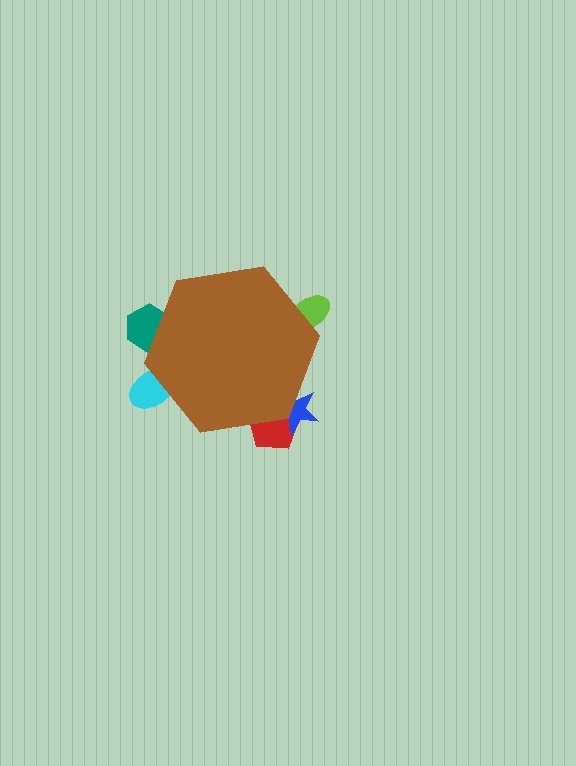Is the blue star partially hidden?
Yes, the blue star is partially hidden behind the brown hexagon.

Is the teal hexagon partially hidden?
Yes, the teal hexagon is partially hidden behind the brown hexagon.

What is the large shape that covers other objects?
A brown hexagon.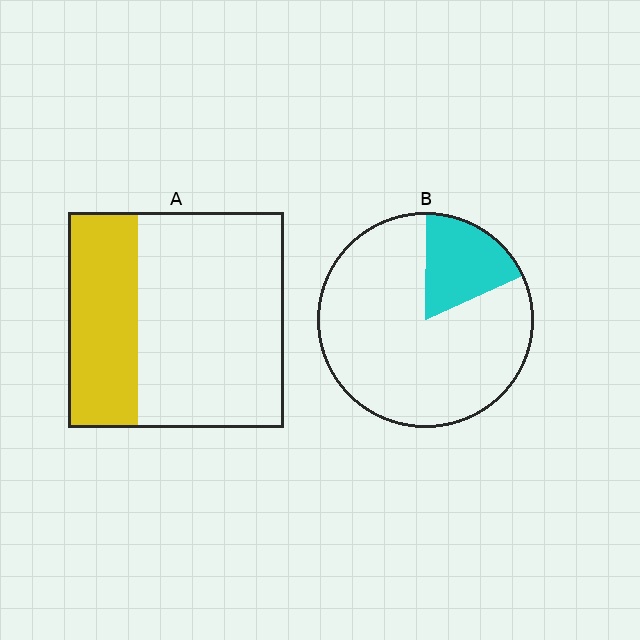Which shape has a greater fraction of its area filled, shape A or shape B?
Shape A.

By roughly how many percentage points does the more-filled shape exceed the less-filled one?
By roughly 15 percentage points (A over B).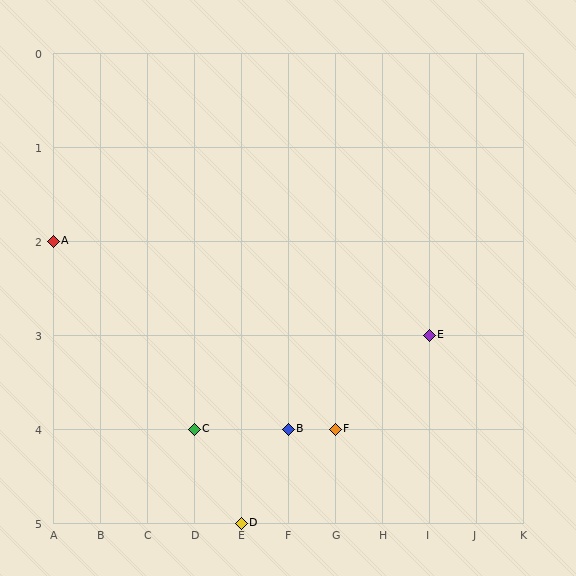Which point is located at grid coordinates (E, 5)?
Point D is at (E, 5).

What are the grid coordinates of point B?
Point B is at grid coordinates (F, 4).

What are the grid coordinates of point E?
Point E is at grid coordinates (I, 3).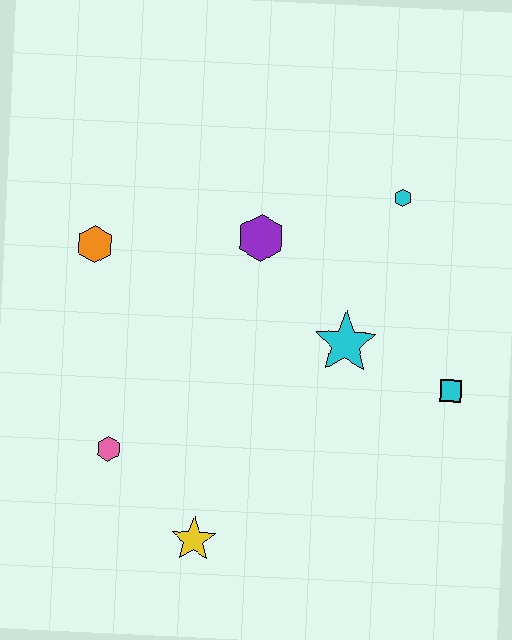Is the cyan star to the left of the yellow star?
No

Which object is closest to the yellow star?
The pink hexagon is closest to the yellow star.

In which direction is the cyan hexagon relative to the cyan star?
The cyan hexagon is above the cyan star.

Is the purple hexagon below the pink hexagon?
No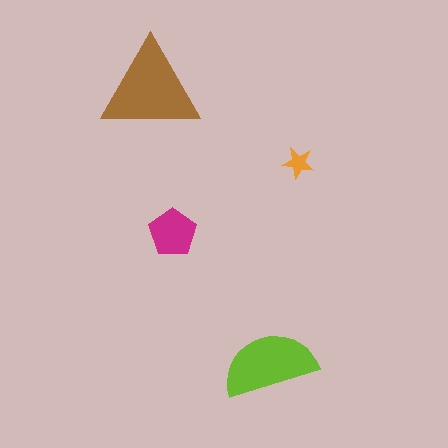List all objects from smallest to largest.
The orange star, the magenta pentagon, the lime semicircle, the brown triangle.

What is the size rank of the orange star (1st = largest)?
4th.